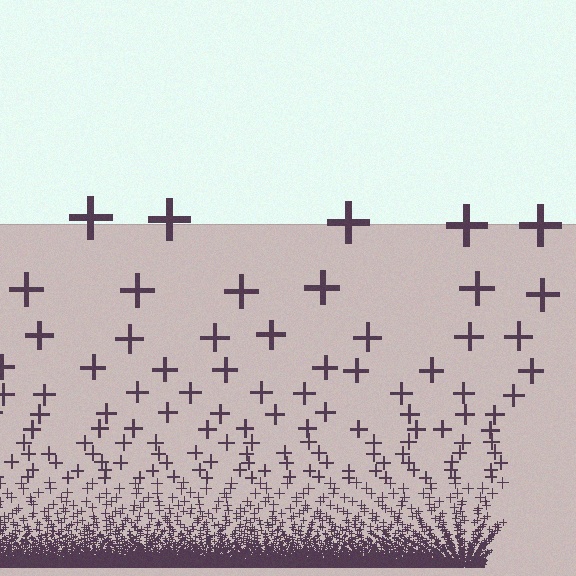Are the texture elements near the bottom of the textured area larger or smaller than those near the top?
Smaller. The gradient is inverted — elements near the bottom are smaller and denser.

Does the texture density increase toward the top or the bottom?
Density increases toward the bottom.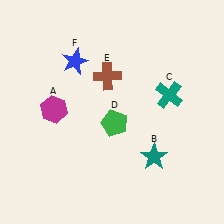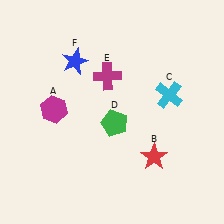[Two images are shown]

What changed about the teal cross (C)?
In Image 1, C is teal. In Image 2, it changed to cyan.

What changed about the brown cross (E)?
In Image 1, E is brown. In Image 2, it changed to magenta.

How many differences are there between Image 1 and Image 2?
There are 3 differences between the two images.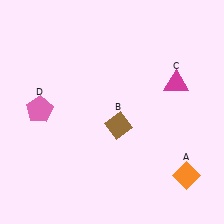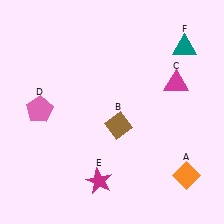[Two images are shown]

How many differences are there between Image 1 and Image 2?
There are 2 differences between the two images.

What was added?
A magenta star (E), a teal triangle (F) were added in Image 2.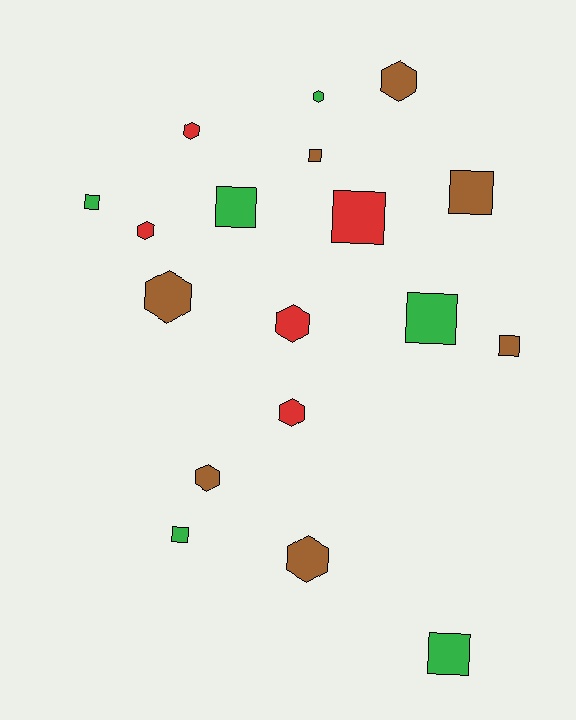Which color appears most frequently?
Brown, with 7 objects.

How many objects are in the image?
There are 18 objects.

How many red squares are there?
There is 1 red square.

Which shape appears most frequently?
Hexagon, with 9 objects.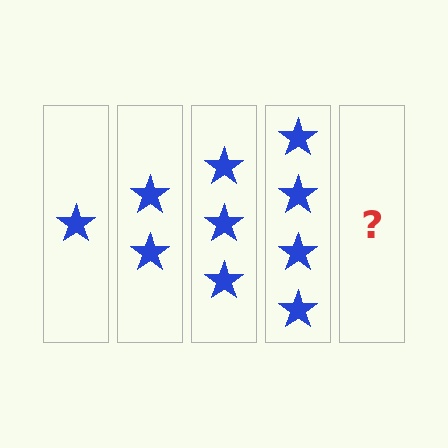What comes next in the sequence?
The next element should be 5 stars.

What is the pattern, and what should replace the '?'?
The pattern is that each step adds one more star. The '?' should be 5 stars.